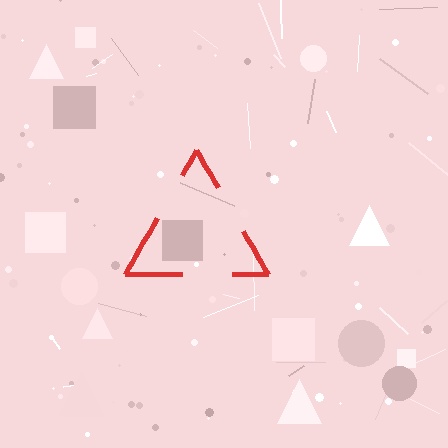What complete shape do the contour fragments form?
The contour fragments form a triangle.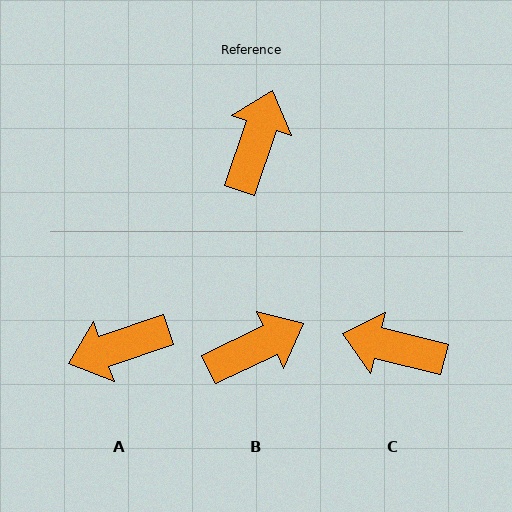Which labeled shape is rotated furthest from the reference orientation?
A, about 128 degrees away.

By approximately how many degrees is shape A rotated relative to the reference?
Approximately 128 degrees counter-clockwise.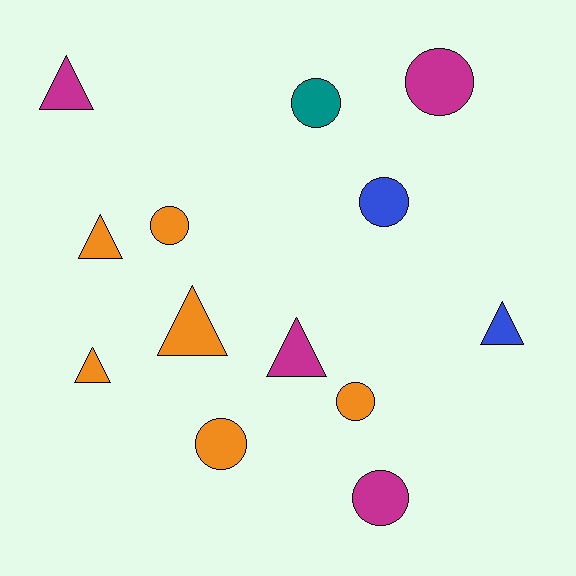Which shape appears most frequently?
Circle, with 7 objects.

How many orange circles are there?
There are 3 orange circles.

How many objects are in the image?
There are 13 objects.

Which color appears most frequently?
Orange, with 6 objects.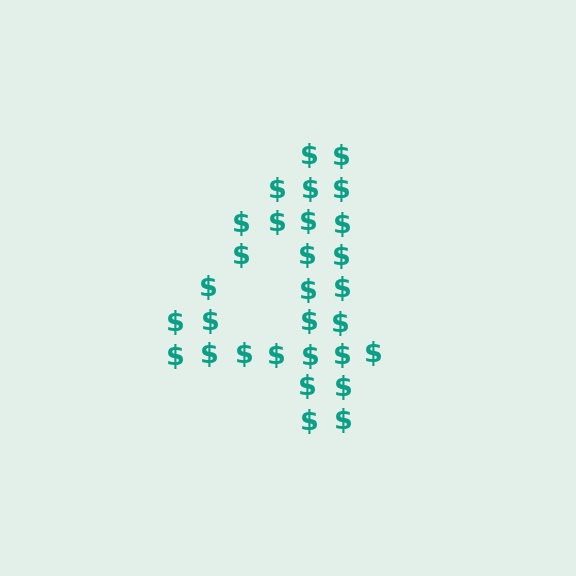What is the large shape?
The large shape is the digit 4.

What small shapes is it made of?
It is made of small dollar signs.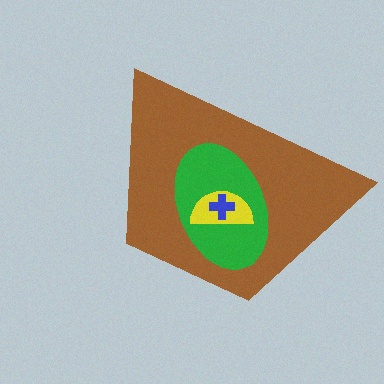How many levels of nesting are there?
4.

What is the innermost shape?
The blue cross.